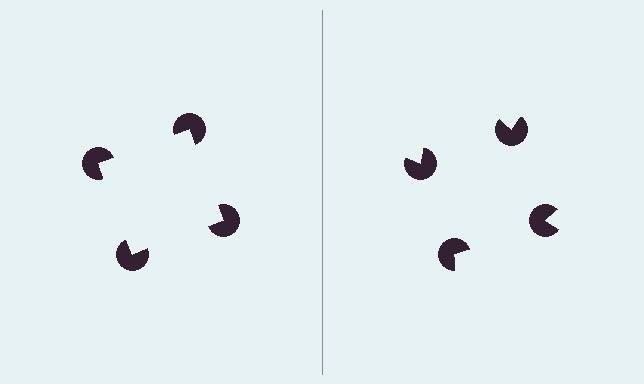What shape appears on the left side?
An illusory square.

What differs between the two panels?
The pac-man discs are positioned identically on both sides; only the wedge orientations differ. On the left they align to a square; on the right they are misaligned.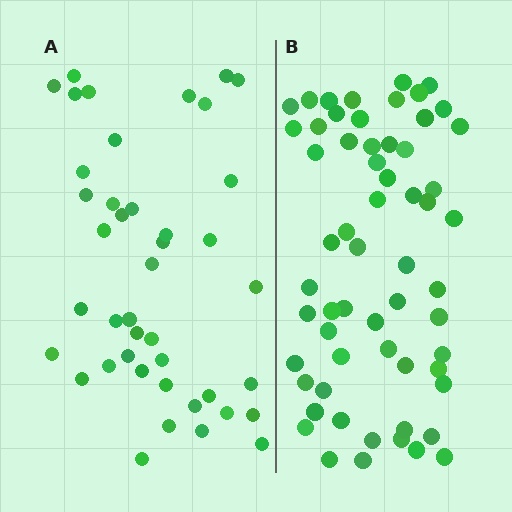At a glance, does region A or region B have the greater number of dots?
Region B (the right region) has more dots.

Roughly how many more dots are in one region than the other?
Region B has approximately 20 more dots than region A.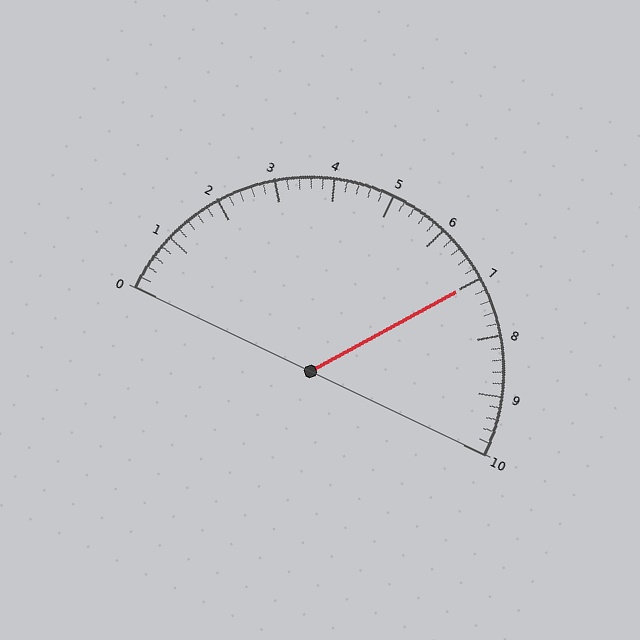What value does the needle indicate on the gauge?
The needle indicates approximately 7.0.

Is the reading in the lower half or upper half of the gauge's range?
The reading is in the upper half of the range (0 to 10).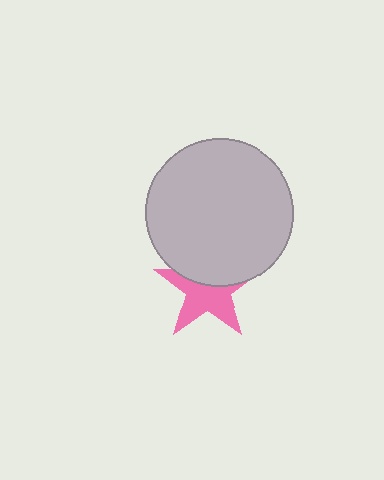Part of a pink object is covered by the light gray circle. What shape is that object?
It is a star.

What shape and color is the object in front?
The object in front is a light gray circle.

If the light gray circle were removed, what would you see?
You would see the complete pink star.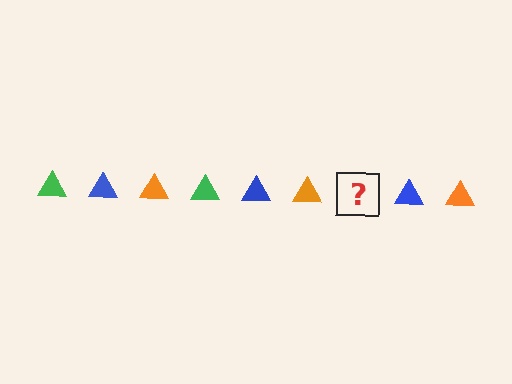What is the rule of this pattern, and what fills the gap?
The rule is that the pattern cycles through green, blue, orange triangles. The gap should be filled with a green triangle.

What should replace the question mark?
The question mark should be replaced with a green triangle.